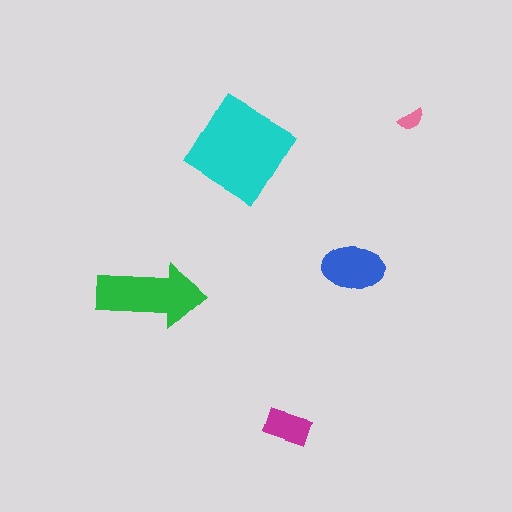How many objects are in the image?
There are 5 objects in the image.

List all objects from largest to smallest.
The cyan diamond, the green arrow, the blue ellipse, the magenta rectangle, the pink semicircle.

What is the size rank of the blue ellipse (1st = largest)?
3rd.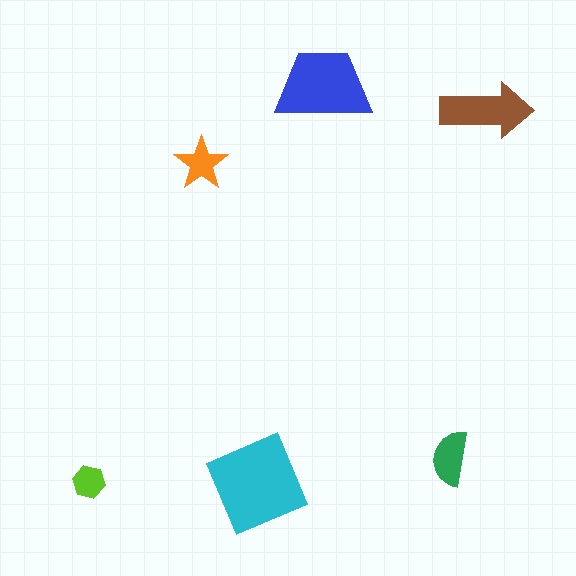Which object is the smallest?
The lime hexagon.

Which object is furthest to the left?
The lime hexagon is leftmost.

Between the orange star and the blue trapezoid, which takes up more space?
The blue trapezoid.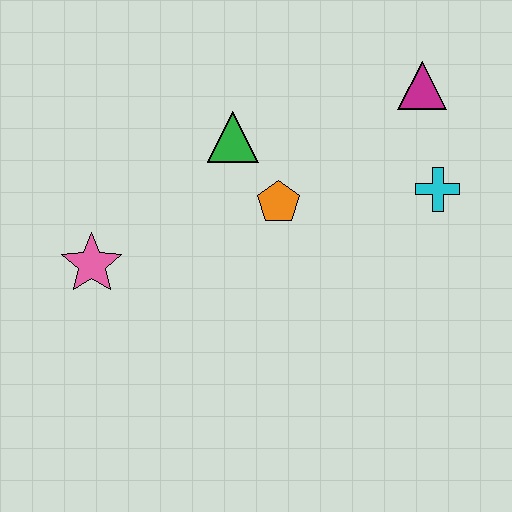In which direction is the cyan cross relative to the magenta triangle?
The cyan cross is below the magenta triangle.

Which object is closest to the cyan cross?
The magenta triangle is closest to the cyan cross.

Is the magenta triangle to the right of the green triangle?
Yes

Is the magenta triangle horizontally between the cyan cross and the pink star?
Yes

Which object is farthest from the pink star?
The magenta triangle is farthest from the pink star.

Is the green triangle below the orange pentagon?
No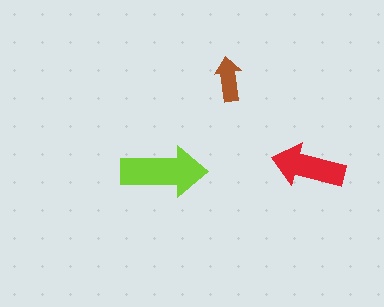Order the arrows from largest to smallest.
the lime one, the red one, the brown one.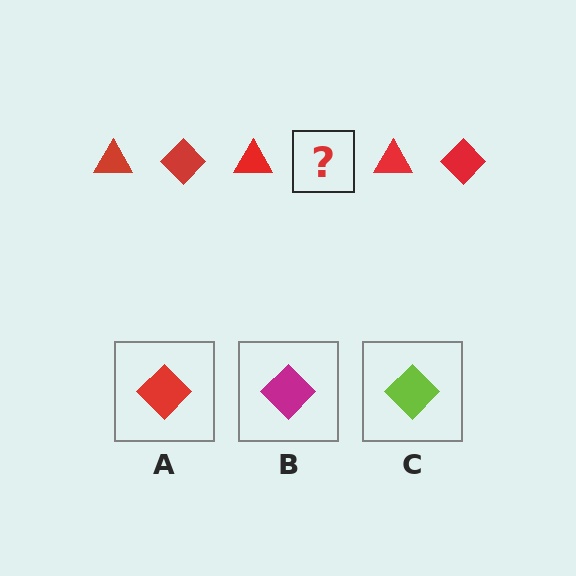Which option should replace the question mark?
Option A.